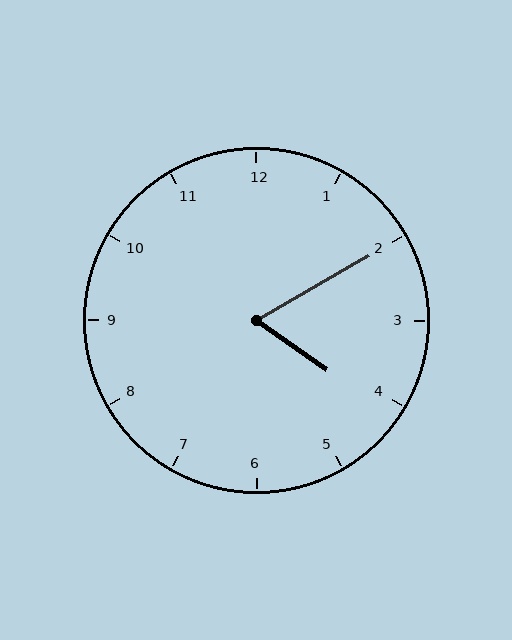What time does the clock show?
4:10.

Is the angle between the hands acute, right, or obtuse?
It is acute.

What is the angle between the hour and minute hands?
Approximately 65 degrees.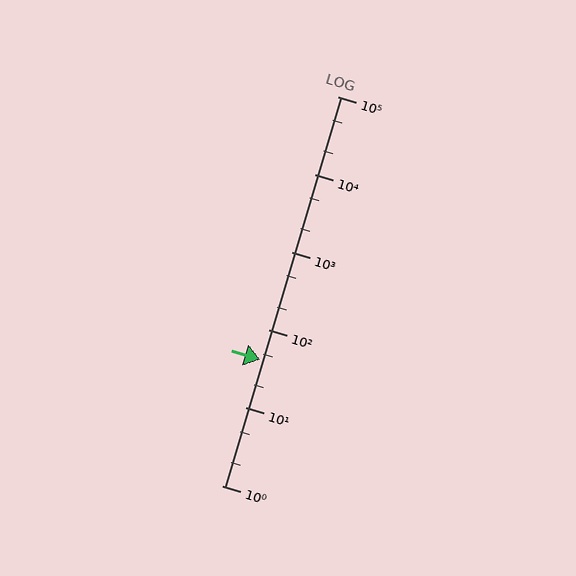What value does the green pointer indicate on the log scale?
The pointer indicates approximately 42.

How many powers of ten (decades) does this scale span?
The scale spans 5 decades, from 1 to 100000.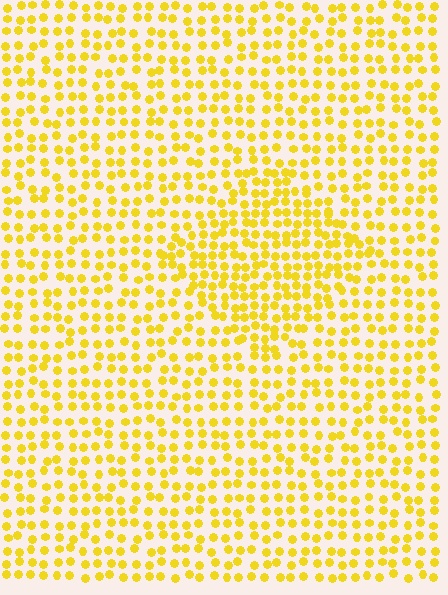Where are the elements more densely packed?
The elements are more densely packed inside the diamond boundary.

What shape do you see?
I see a diamond.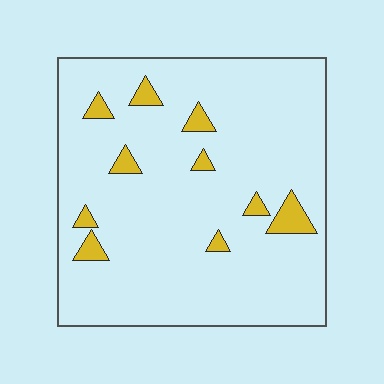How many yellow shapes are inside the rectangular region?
10.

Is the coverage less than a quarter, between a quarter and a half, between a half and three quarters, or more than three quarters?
Less than a quarter.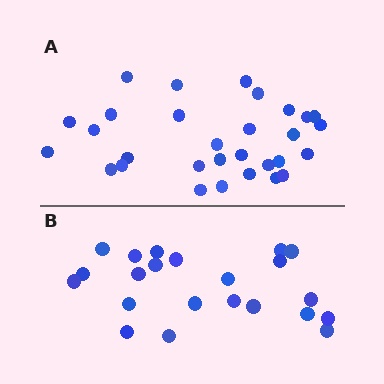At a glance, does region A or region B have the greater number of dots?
Region A (the top region) has more dots.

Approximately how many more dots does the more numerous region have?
Region A has roughly 8 or so more dots than region B.